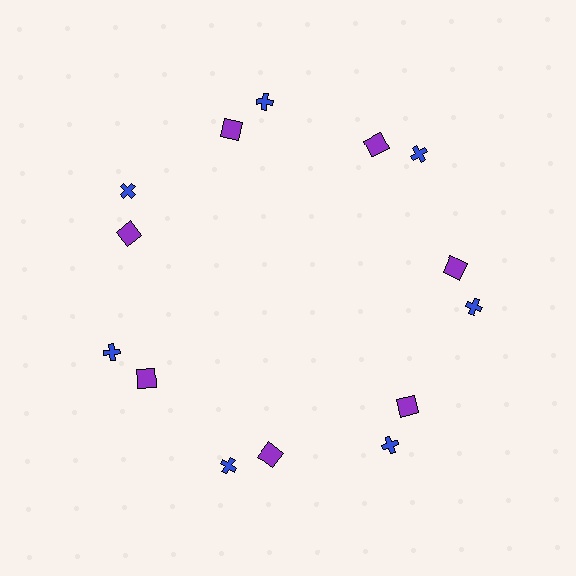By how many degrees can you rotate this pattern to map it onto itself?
The pattern maps onto itself every 51 degrees of rotation.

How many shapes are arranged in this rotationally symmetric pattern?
There are 14 shapes, arranged in 7 groups of 2.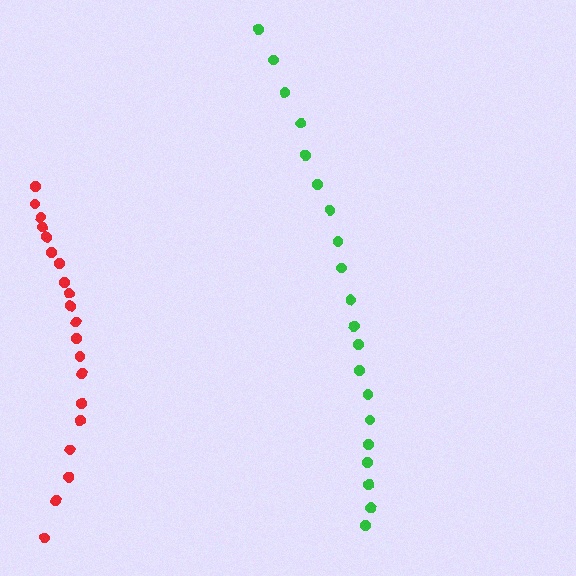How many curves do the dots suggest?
There are 2 distinct paths.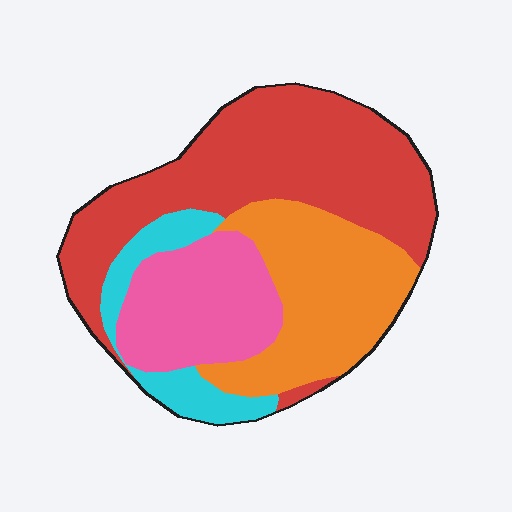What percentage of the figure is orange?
Orange takes up about one quarter (1/4) of the figure.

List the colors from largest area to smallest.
From largest to smallest: red, orange, pink, cyan.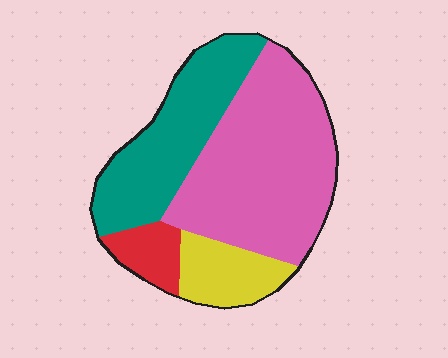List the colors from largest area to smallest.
From largest to smallest: pink, teal, yellow, red.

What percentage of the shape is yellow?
Yellow takes up about one eighth (1/8) of the shape.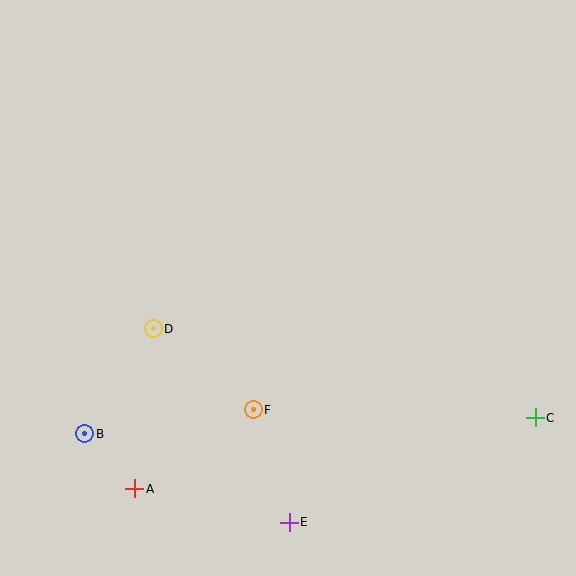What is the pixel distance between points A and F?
The distance between A and F is 142 pixels.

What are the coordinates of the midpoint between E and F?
The midpoint between E and F is at (271, 466).